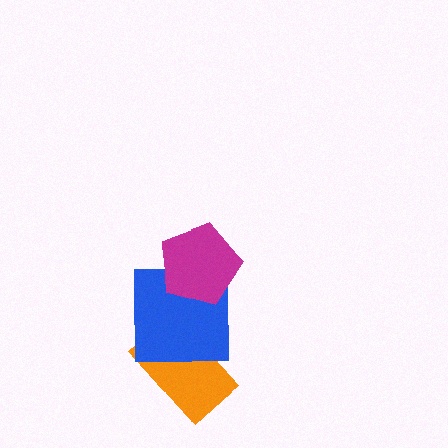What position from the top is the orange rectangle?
The orange rectangle is 3rd from the top.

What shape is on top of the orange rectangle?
The blue square is on top of the orange rectangle.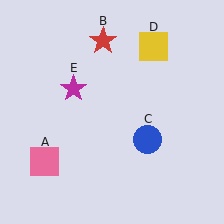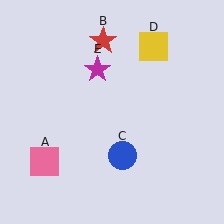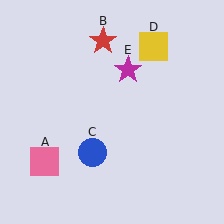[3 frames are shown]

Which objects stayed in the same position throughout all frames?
Pink square (object A) and red star (object B) and yellow square (object D) remained stationary.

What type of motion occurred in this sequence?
The blue circle (object C), magenta star (object E) rotated clockwise around the center of the scene.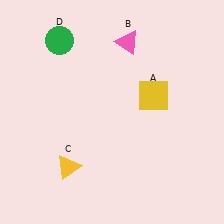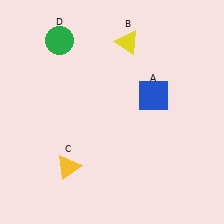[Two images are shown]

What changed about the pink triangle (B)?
In Image 1, B is pink. In Image 2, it changed to yellow.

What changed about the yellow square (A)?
In Image 1, A is yellow. In Image 2, it changed to blue.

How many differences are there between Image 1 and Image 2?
There are 2 differences between the two images.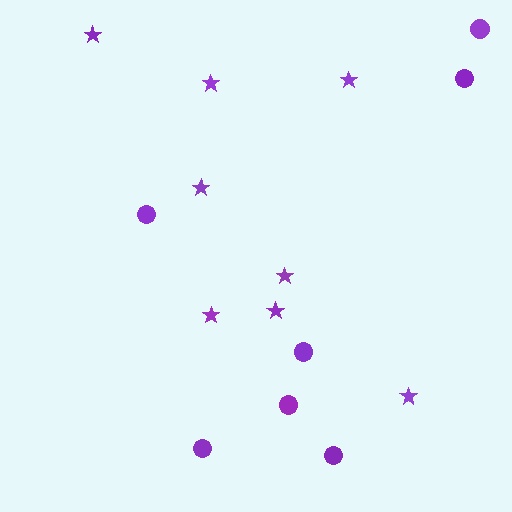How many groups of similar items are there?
There are 2 groups: one group of circles (7) and one group of stars (8).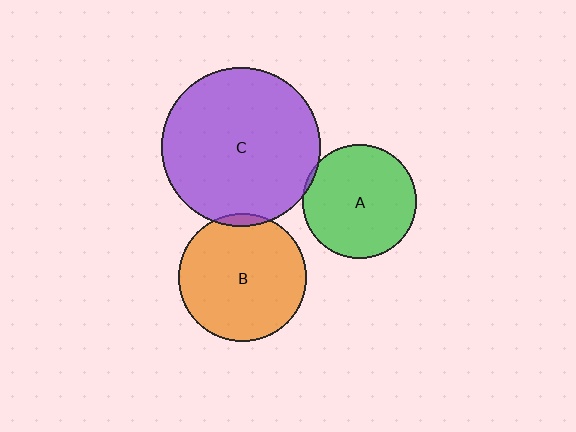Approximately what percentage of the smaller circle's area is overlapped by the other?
Approximately 5%.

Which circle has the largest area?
Circle C (purple).